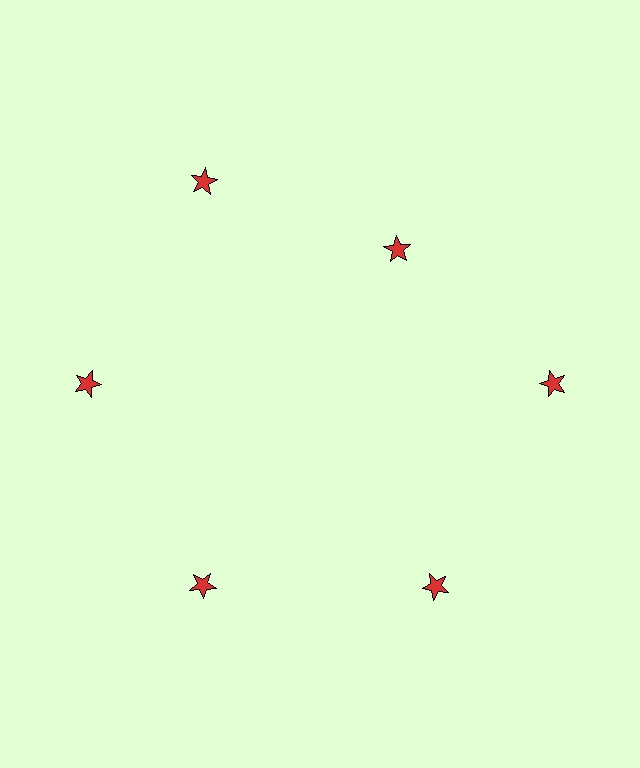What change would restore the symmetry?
The symmetry would be restored by moving it outward, back onto the ring so that all 6 stars sit at equal angles and equal distance from the center.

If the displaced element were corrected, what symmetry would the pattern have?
It would have 6-fold rotational symmetry — the pattern would map onto itself every 60 degrees.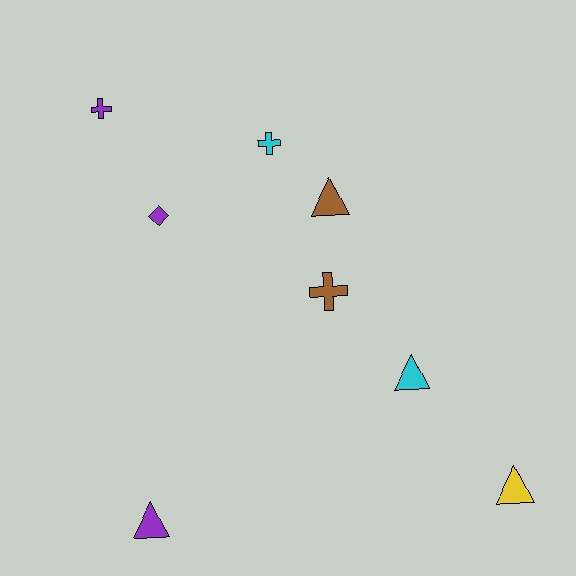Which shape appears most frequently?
Triangle, with 4 objects.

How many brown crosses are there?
There is 1 brown cross.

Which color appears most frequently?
Purple, with 3 objects.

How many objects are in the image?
There are 8 objects.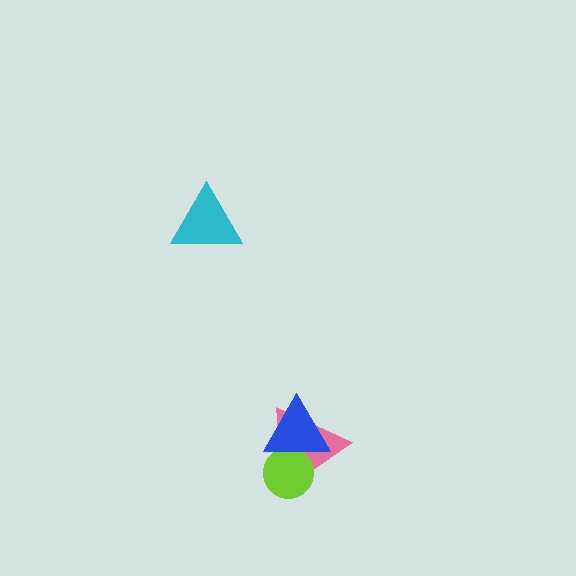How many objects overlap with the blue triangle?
2 objects overlap with the blue triangle.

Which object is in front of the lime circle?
The blue triangle is in front of the lime circle.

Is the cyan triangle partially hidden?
No, no other shape covers it.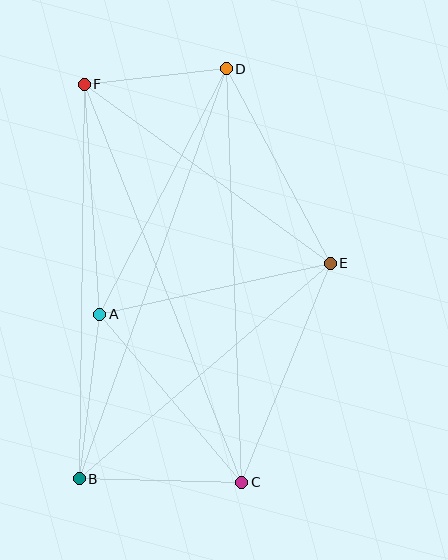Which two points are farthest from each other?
Points B and D are farthest from each other.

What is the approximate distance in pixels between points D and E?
The distance between D and E is approximately 221 pixels.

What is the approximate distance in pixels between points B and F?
The distance between B and F is approximately 395 pixels.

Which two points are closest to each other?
Points D and F are closest to each other.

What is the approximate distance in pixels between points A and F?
The distance between A and F is approximately 231 pixels.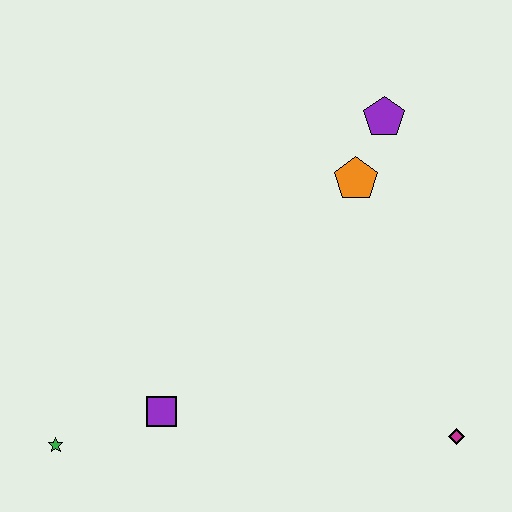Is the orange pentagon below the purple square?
No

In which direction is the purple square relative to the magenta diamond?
The purple square is to the left of the magenta diamond.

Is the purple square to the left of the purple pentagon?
Yes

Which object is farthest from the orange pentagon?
The green star is farthest from the orange pentagon.